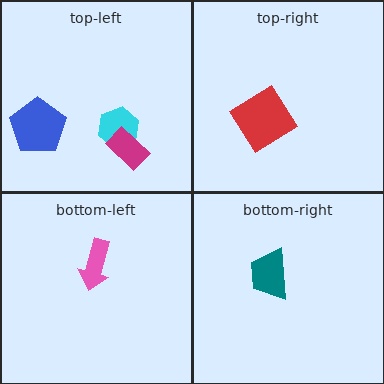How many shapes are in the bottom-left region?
1.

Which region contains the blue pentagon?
The top-left region.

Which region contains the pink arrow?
The bottom-left region.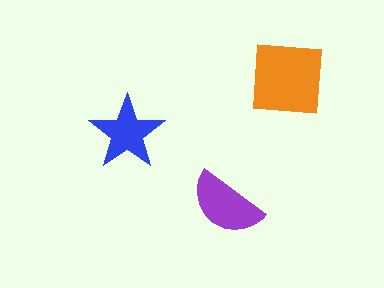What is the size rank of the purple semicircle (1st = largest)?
2nd.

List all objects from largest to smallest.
The orange square, the purple semicircle, the blue star.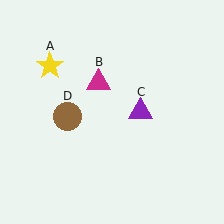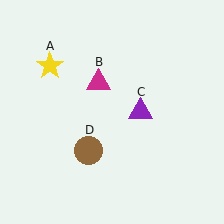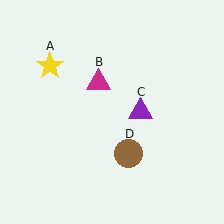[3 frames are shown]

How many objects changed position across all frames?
1 object changed position: brown circle (object D).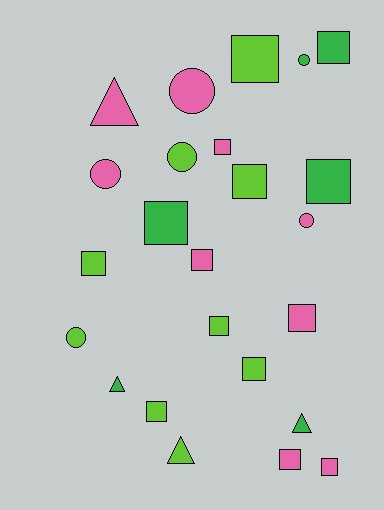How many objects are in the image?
There are 24 objects.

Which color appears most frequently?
Pink, with 9 objects.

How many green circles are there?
There is 1 green circle.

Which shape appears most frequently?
Square, with 14 objects.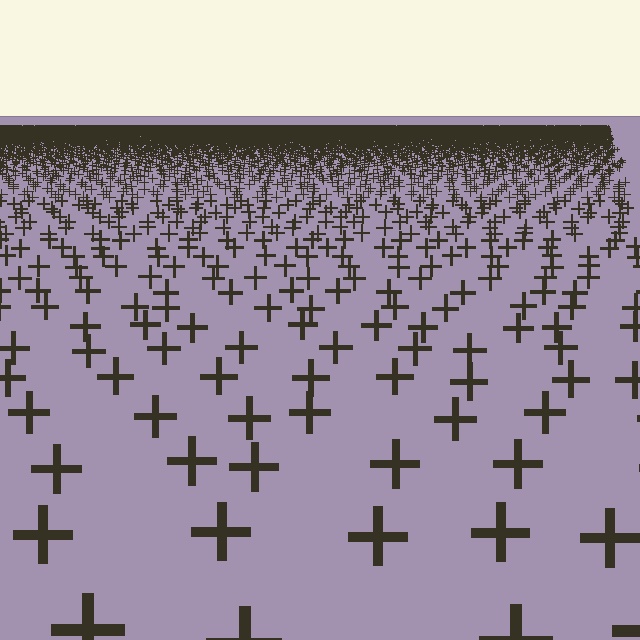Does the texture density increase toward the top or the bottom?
Density increases toward the top.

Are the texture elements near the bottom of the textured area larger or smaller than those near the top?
Larger. Near the bottom, elements are closer to the viewer and appear at a bigger on-screen size.